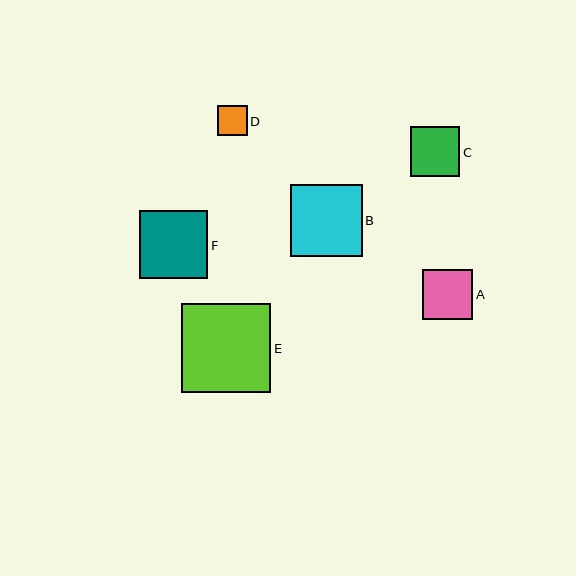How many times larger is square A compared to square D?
Square A is approximately 1.7 times the size of square D.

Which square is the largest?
Square E is the largest with a size of approximately 89 pixels.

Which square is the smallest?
Square D is the smallest with a size of approximately 29 pixels.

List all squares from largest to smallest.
From largest to smallest: E, B, F, A, C, D.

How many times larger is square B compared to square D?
Square B is approximately 2.5 times the size of square D.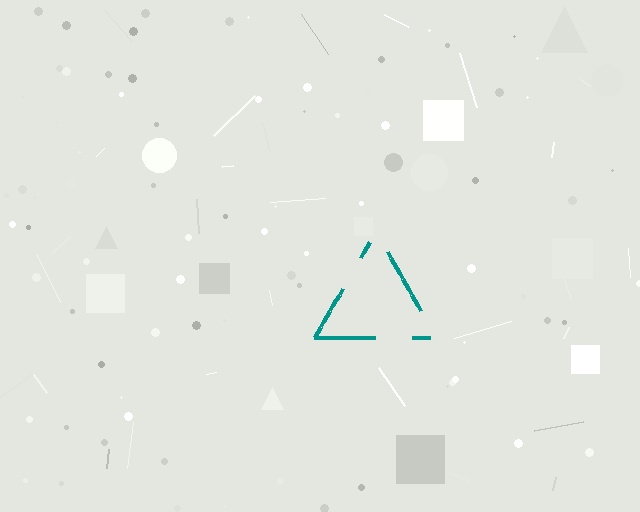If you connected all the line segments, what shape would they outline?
They would outline a triangle.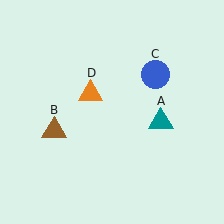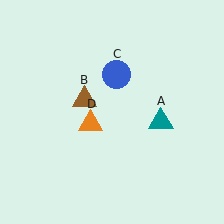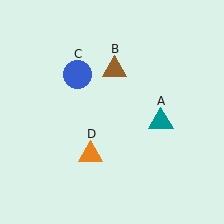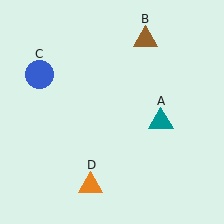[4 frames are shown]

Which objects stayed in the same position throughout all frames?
Teal triangle (object A) remained stationary.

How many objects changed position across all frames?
3 objects changed position: brown triangle (object B), blue circle (object C), orange triangle (object D).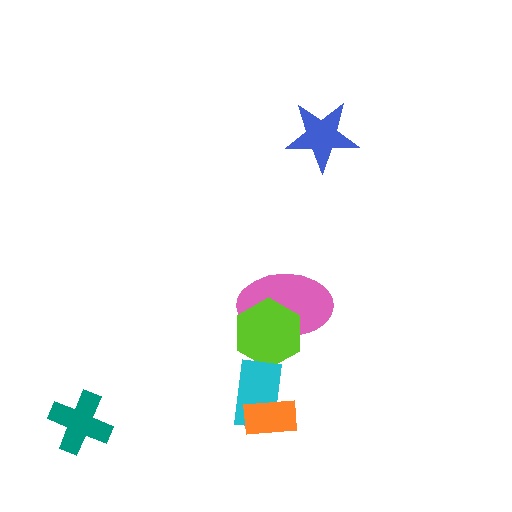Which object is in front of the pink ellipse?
The lime hexagon is in front of the pink ellipse.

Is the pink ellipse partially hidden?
Yes, it is partially covered by another shape.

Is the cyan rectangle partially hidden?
Yes, it is partially covered by another shape.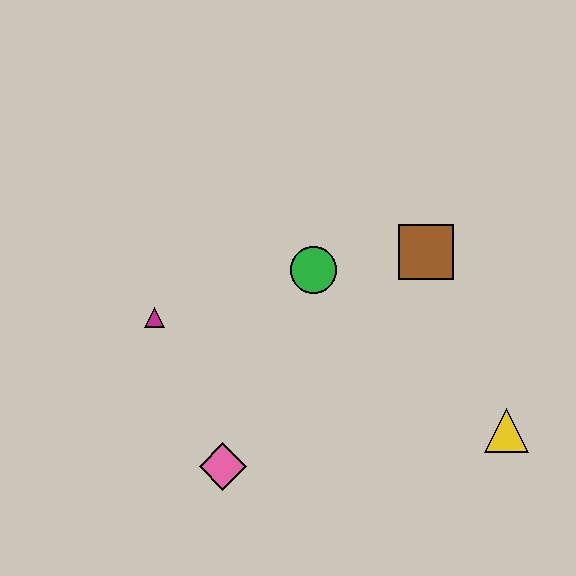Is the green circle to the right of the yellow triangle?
No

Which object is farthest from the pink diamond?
The brown square is farthest from the pink diamond.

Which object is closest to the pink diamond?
The magenta triangle is closest to the pink diamond.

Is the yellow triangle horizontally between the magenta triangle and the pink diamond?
No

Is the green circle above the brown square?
No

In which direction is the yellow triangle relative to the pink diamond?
The yellow triangle is to the right of the pink diamond.